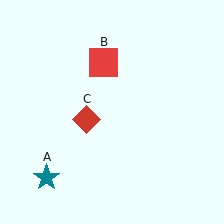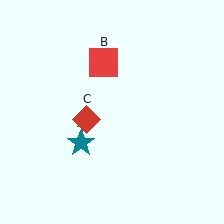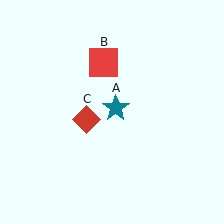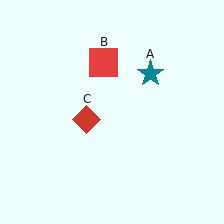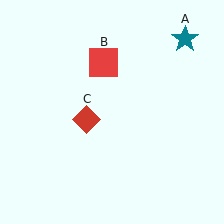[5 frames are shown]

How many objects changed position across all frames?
1 object changed position: teal star (object A).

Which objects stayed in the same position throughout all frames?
Red square (object B) and red diamond (object C) remained stationary.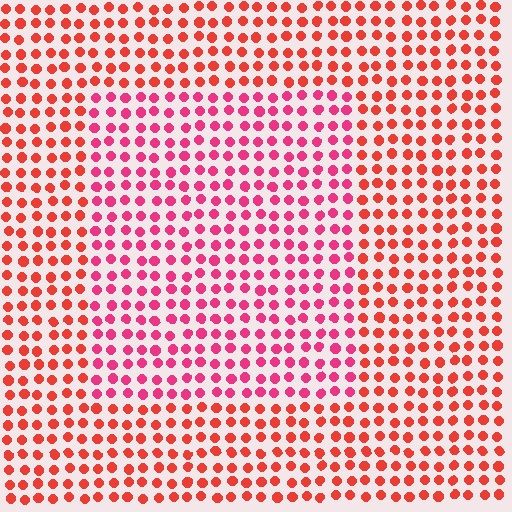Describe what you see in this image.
The image is filled with small red elements in a uniform arrangement. A rectangle-shaped region is visible where the elements are tinted to a slightly different hue, forming a subtle color boundary.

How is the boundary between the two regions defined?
The boundary is defined purely by a slight shift in hue (about 29 degrees). Spacing, size, and orientation are identical on both sides.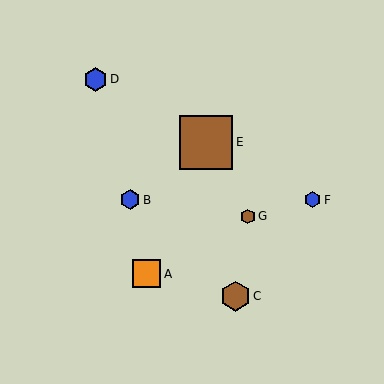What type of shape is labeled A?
Shape A is an orange square.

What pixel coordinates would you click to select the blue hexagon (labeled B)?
Click at (130, 200) to select the blue hexagon B.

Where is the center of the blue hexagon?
The center of the blue hexagon is at (130, 200).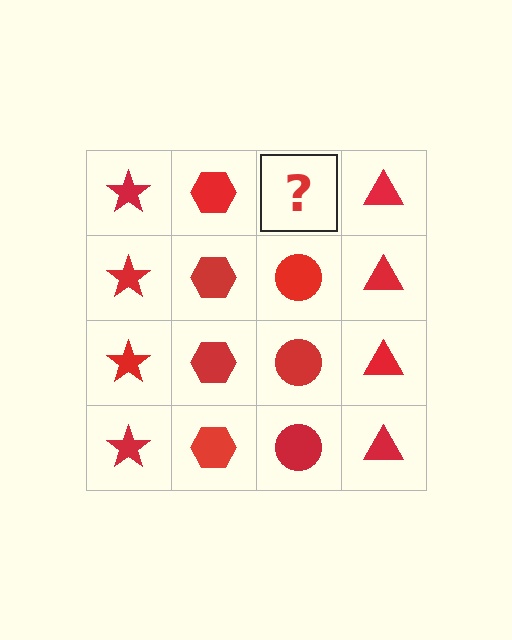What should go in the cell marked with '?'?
The missing cell should contain a red circle.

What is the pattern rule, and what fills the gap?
The rule is that each column has a consistent shape. The gap should be filled with a red circle.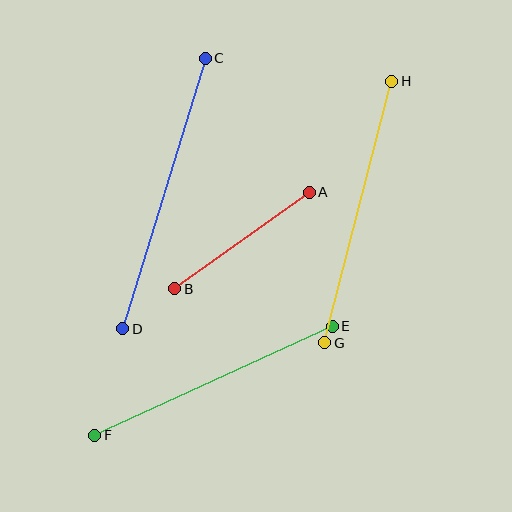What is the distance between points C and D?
The distance is approximately 283 pixels.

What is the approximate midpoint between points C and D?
The midpoint is at approximately (164, 194) pixels.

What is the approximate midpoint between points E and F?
The midpoint is at approximately (213, 381) pixels.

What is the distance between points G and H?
The distance is approximately 270 pixels.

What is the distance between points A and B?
The distance is approximately 165 pixels.